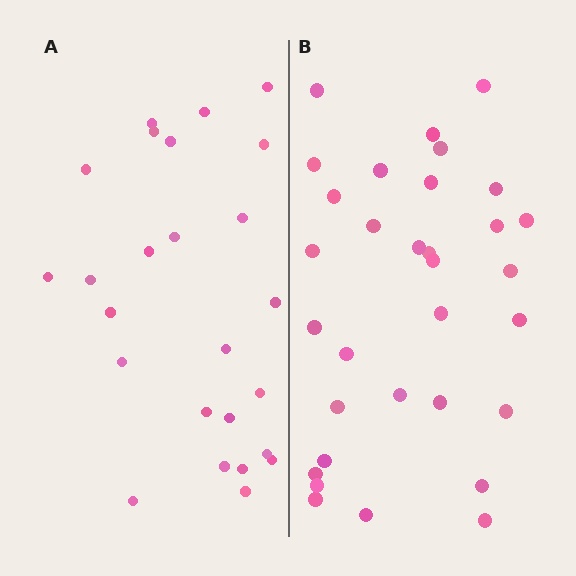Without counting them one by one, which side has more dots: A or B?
Region B (the right region) has more dots.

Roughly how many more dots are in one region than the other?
Region B has roughly 8 or so more dots than region A.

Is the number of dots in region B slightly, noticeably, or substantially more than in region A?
Region B has noticeably more, but not dramatically so. The ratio is roughly 1.3 to 1.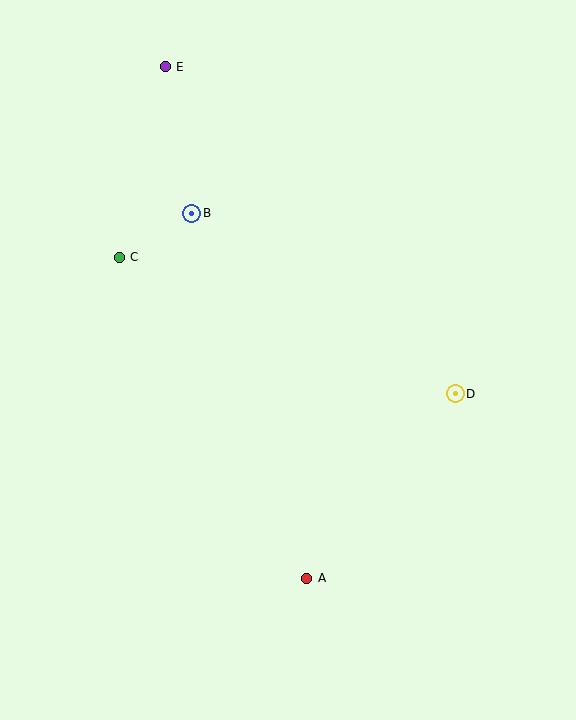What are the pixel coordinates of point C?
Point C is at (119, 257).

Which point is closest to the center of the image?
Point D at (455, 394) is closest to the center.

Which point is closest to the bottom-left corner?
Point A is closest to the bottom-left corner.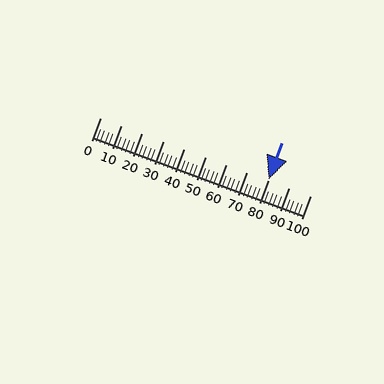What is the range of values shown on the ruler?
The ruler shows values from 0 to 100.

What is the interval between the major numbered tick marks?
The major tick marks are spaced 10 units apart.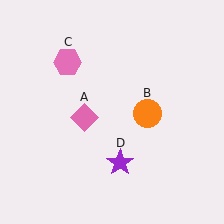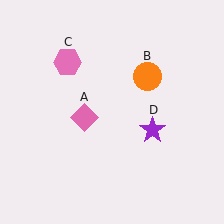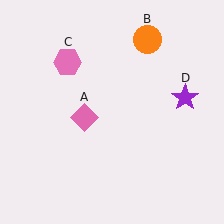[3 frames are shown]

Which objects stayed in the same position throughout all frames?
Pink diamond (object A) and pink hexagon (object C) remained stationary.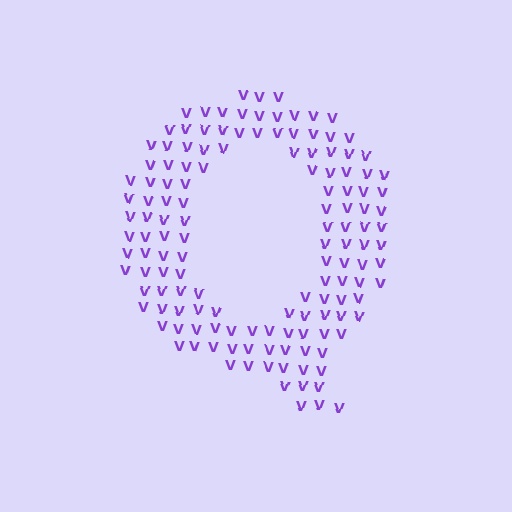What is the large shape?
The large shape is the letter Q.